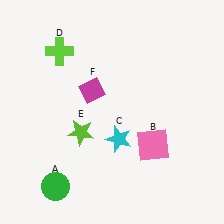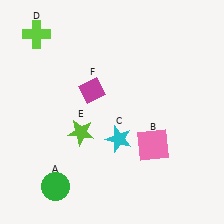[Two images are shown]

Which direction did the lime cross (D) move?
The lime cross (D) moved left.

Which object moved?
The lime cross (D) moved left.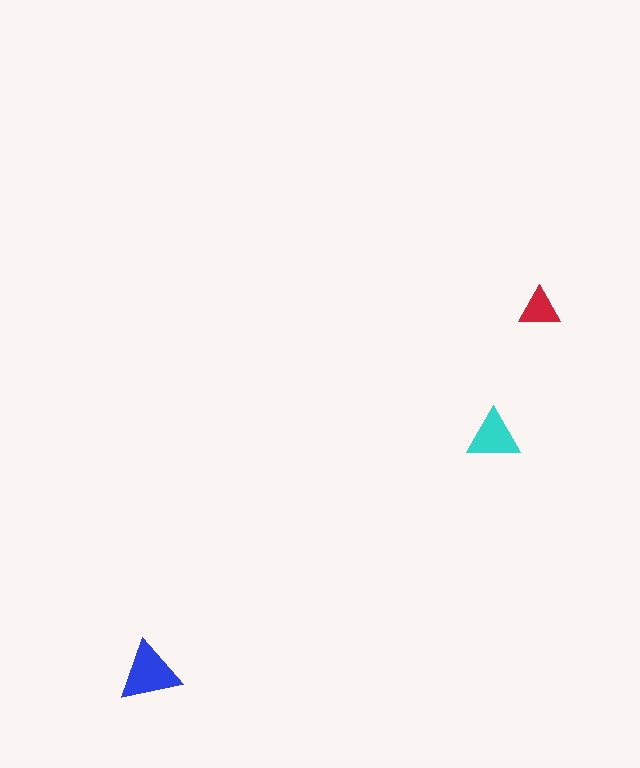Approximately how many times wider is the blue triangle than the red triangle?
About 1.5 times wider.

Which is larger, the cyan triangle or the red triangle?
The cyan one.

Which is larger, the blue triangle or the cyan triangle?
The blue one.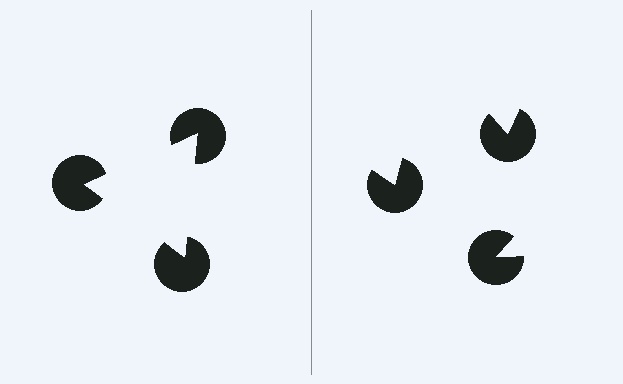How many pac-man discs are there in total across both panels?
6 — 3 on each side.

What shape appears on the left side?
An illusory triangle.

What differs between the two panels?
The pac-man discs are positioned identically on both sides; only the wedge orientations differ. On the left they align to a triangle; on the right they are misaligned.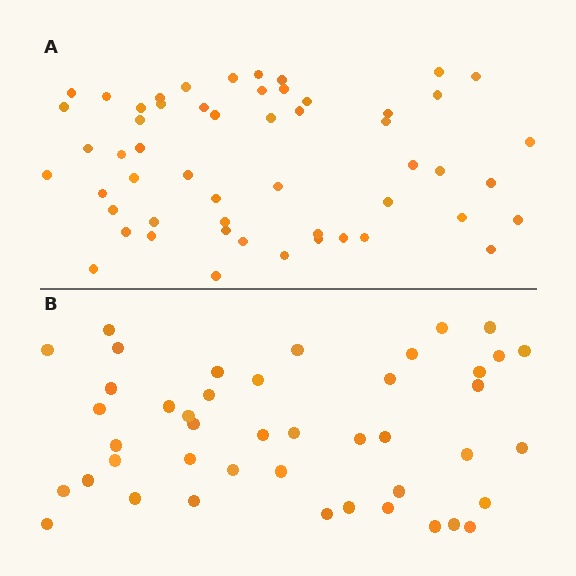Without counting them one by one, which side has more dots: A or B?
Region A (the top region) has more dots.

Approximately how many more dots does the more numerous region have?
Region A has roughly 10 or so more dots than region B.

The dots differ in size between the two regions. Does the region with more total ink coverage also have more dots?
No. Region B has more total ink coverage because its dots are larger, but region A actually contains more individual dots. Total area can be misleading — the number of items is what matters here.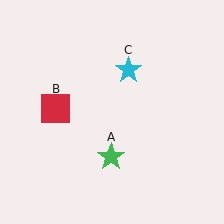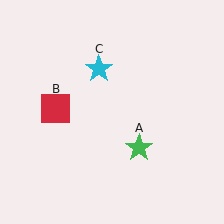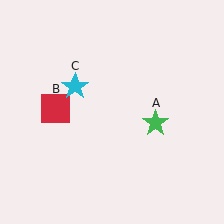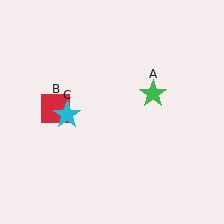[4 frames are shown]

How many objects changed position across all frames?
2 objects changed position: green star (object A), cyan star (object C).